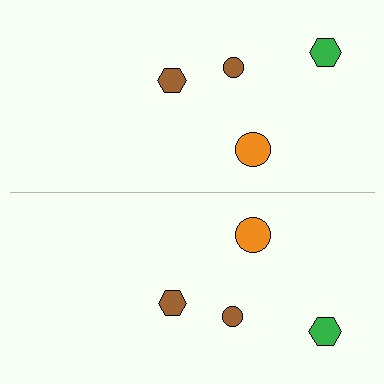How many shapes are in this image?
There are 8 shapes in this image.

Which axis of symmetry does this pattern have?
The pattern has a horizontal axis of symmetry running through the center of the image.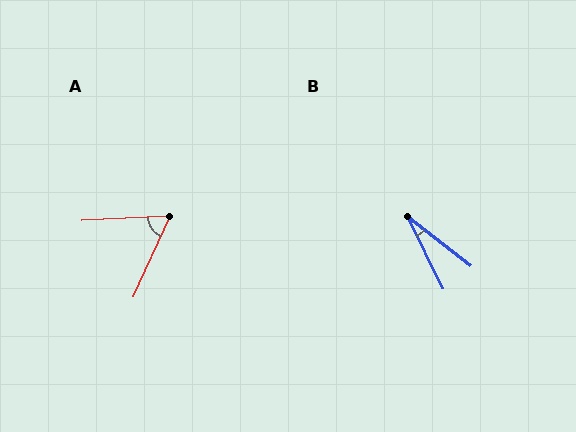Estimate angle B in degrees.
Approximately 26 degrees.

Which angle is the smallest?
B, at approximately 26 degrees.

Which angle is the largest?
A, at approximately 63 degrees.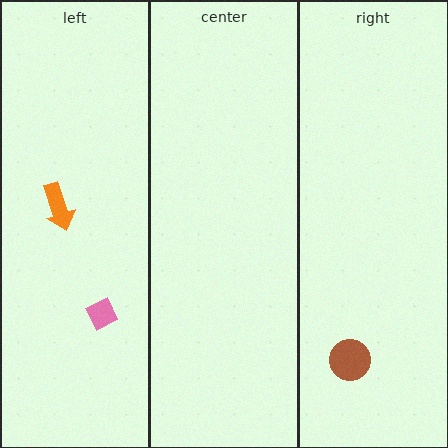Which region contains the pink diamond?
The left region.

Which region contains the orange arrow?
The left region.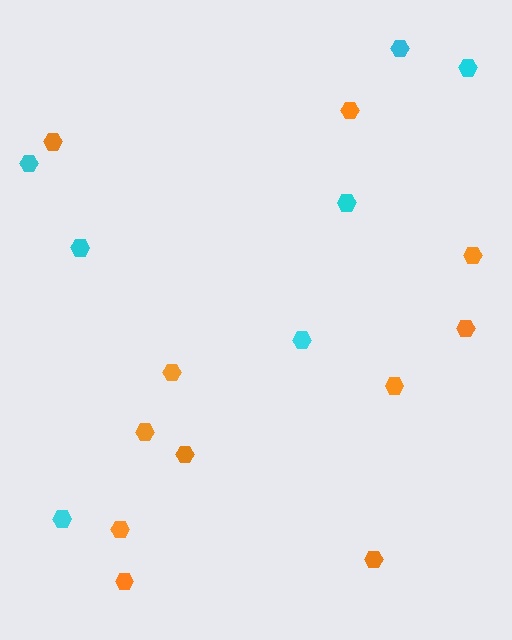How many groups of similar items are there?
There are 2 groups: one group of orange hexagons (11) and one group of cyan hexagons (7).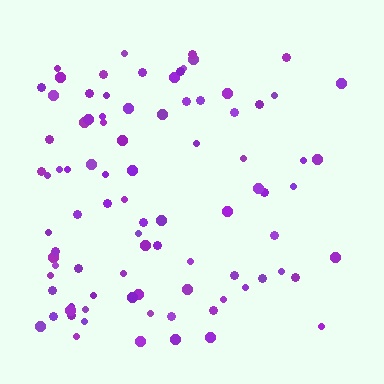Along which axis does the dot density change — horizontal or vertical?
Horizontal.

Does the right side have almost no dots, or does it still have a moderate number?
Still a moderate number, just noticeably fewer than the left.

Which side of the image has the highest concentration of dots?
The left.